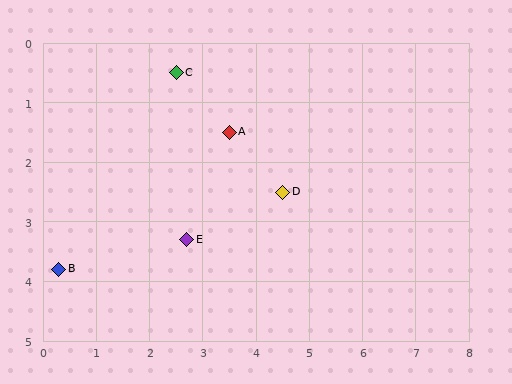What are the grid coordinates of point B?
Point B is at approximately (0.3, 3.8).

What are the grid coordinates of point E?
Point E is at approximately (2.7, 3.3).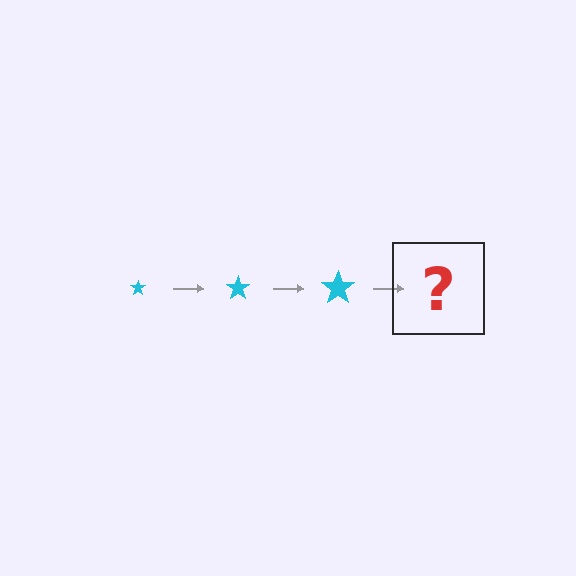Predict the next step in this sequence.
The next step is a cyan star, larger than the previous one.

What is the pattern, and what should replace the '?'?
The pattern is that the star gets progressively larger each step. The '?' should be a cyan star, larger than the previous one.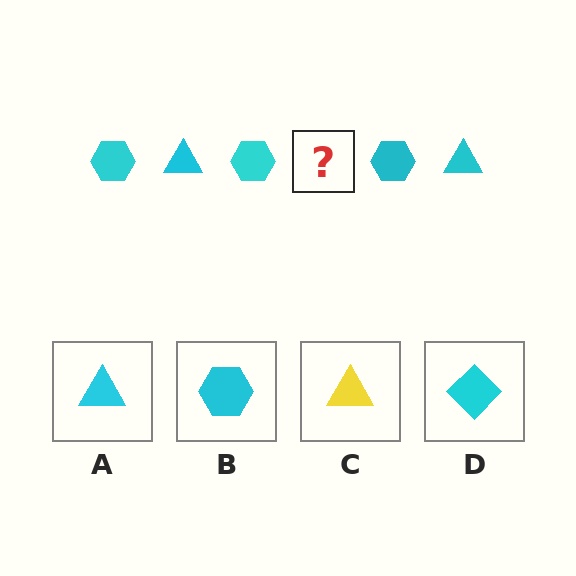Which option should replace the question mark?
Option A.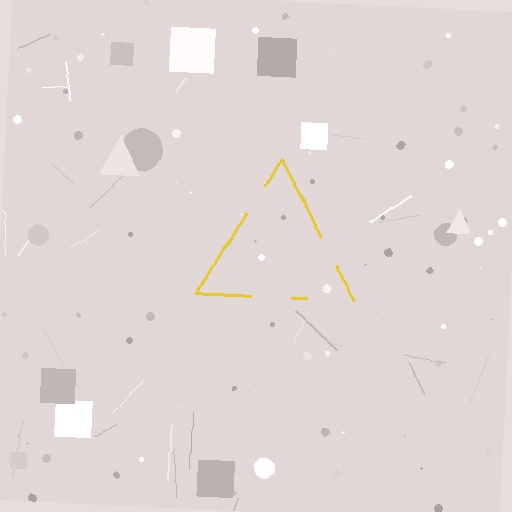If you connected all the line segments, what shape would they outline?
They would outline a triangle.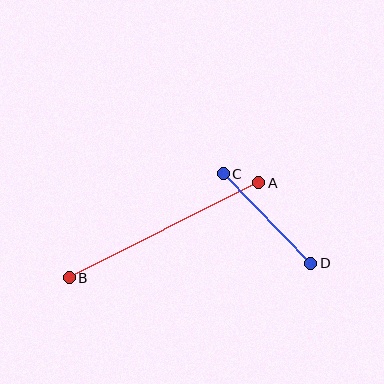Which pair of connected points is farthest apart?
Points A and B are farthest apart.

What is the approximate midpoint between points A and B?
The midpoint is at approximately (164, 230) pixels.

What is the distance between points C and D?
The distance is approximately 125 pixels.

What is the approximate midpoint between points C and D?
The midpoint is at approximately (267, 219) pixels.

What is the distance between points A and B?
The distance is approximately 212 pixels.